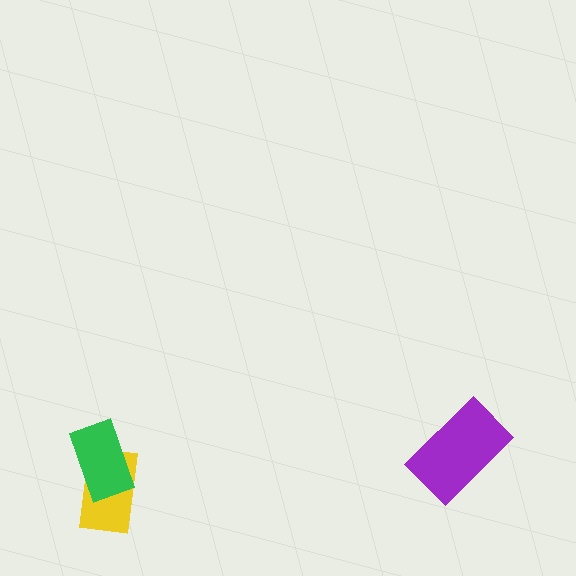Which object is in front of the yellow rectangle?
The green rectangle is in front of the yellow rectangle.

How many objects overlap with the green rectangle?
1 object overlaps with the green rectangle.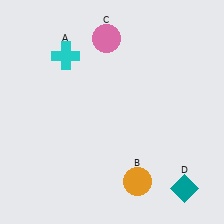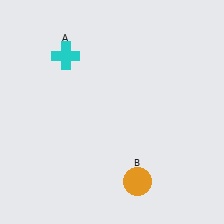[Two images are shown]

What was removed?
The pink circle (C), the teal diamond (D) were removed in Image 2.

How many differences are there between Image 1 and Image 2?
There are 2 differences between the two images.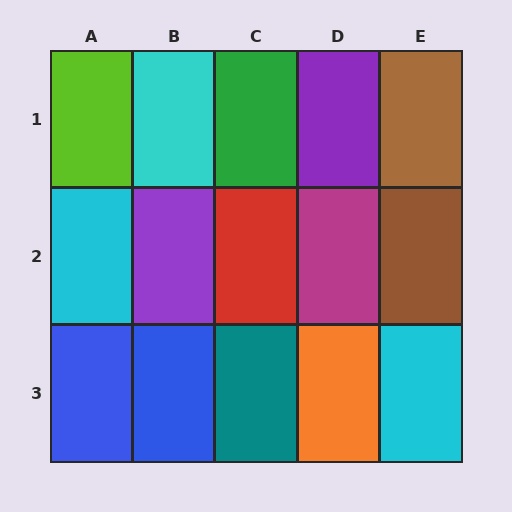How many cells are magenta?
1 cell is magenta.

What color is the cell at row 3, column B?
Blue.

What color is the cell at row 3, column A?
Blue.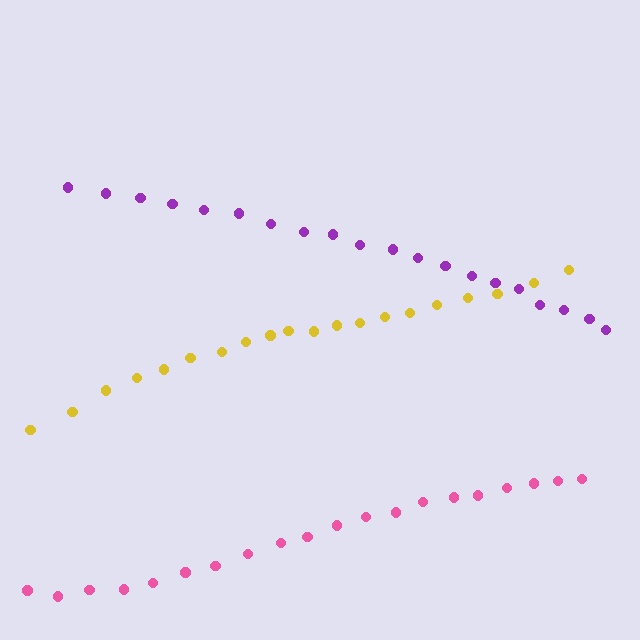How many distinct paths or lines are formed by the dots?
There are 3 distinct paths.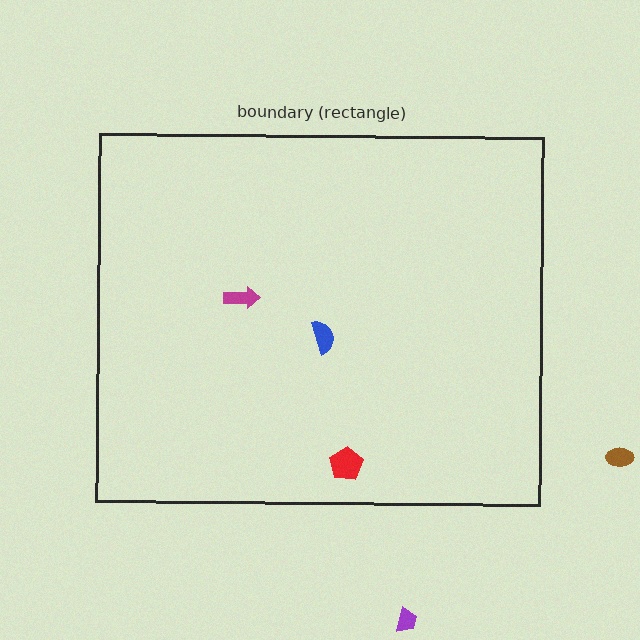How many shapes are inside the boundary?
3 inside, 2 outside.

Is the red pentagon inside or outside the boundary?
Inside.